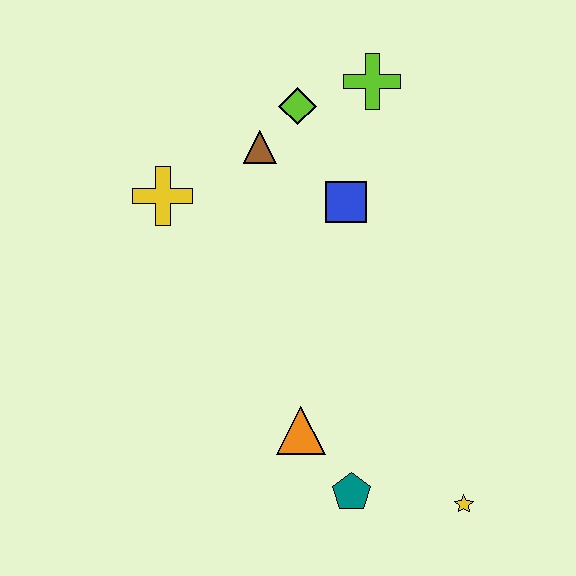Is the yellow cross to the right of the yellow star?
No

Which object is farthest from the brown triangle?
The yellow star is farthest from the brown triangle.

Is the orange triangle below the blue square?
Yes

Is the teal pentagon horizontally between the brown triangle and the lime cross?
Yes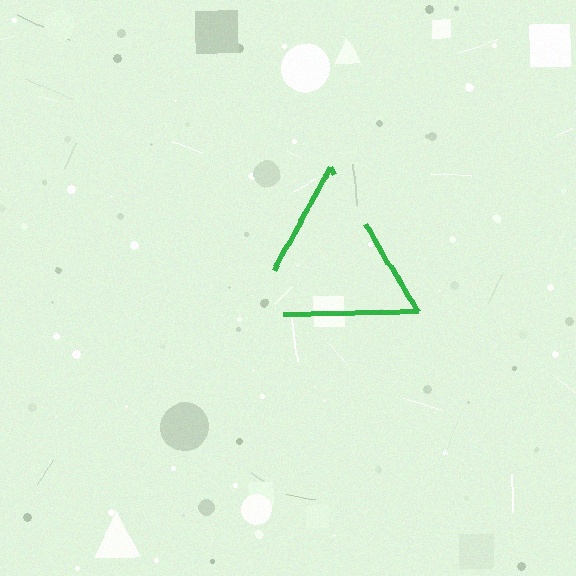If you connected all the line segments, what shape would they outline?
They would outline a triangle.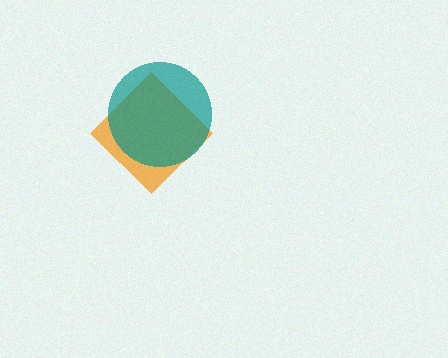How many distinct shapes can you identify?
There are 2 distinct shapes: an orange diamond, a teal circle.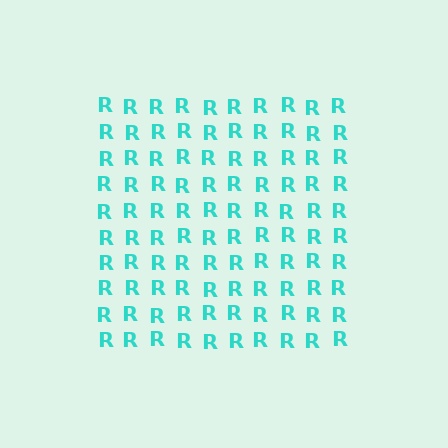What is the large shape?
The large shape is a square.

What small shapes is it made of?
It is made of small letter R's.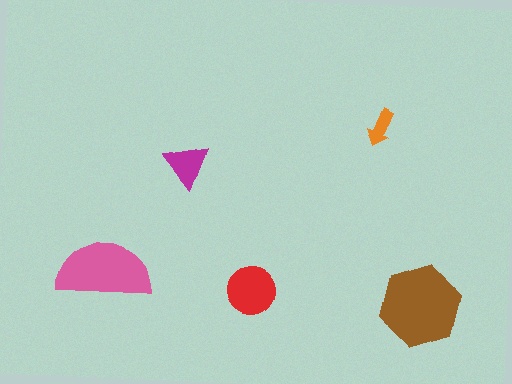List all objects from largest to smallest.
The brown hexagon, the pink semicircle, the red circle, the magenta triangle, the orange arrow.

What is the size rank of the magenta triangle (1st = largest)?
4th.